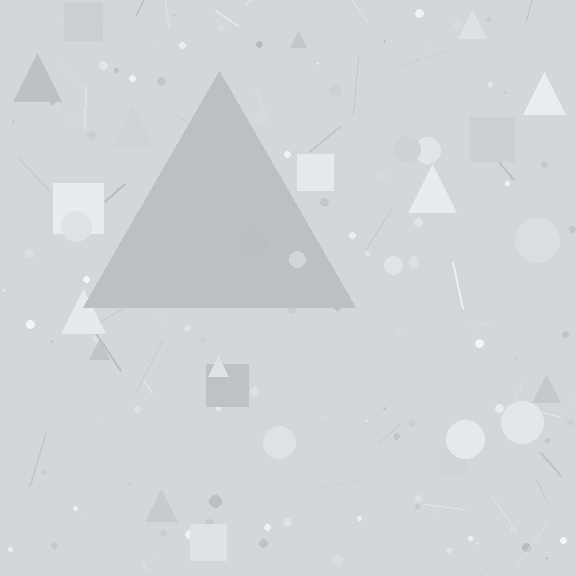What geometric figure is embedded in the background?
A triangle is embedded in the background.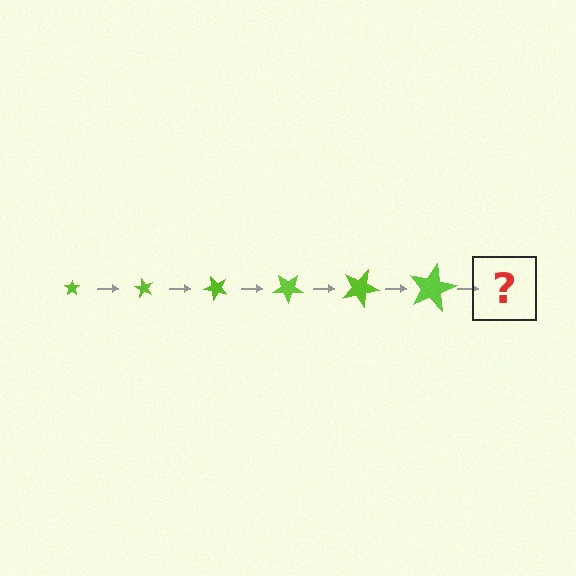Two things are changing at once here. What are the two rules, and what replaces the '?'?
The two rules are that the star grows larger each step and it rotates 60 degrees each step. The '?' should be a star, larger than the previous one and rotated 360 degrees from the start.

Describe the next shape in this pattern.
It should be a star, larger than the previous one and rotated 360 degrees from the start.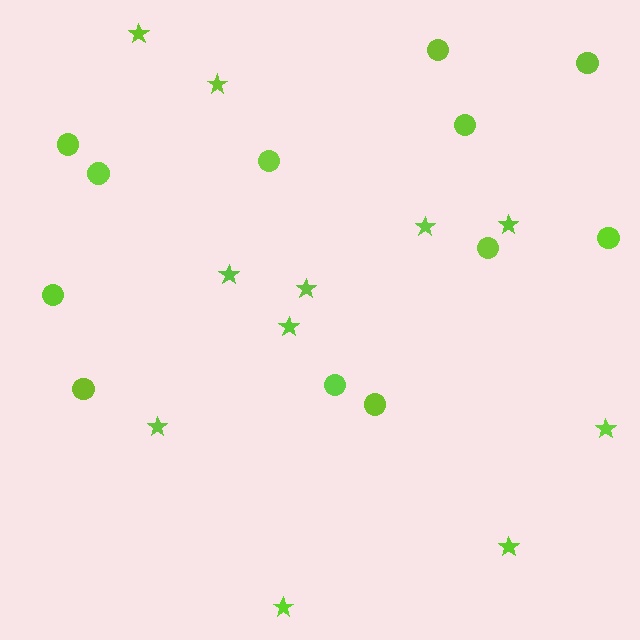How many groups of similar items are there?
There are 2 groups: one group of stars (11) and one group of circles (12).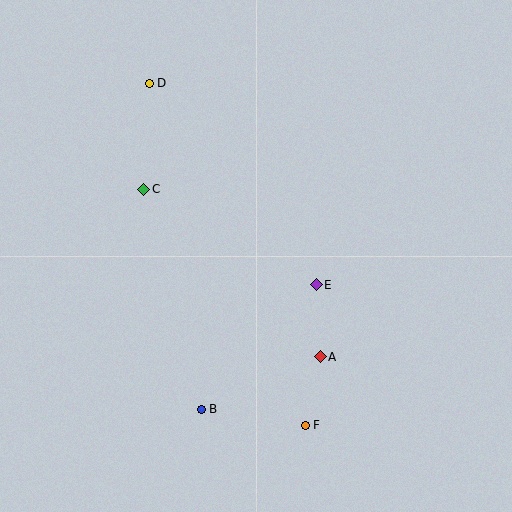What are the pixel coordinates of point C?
Point C is at (144, 189).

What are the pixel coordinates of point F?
Point F is at (305, 425).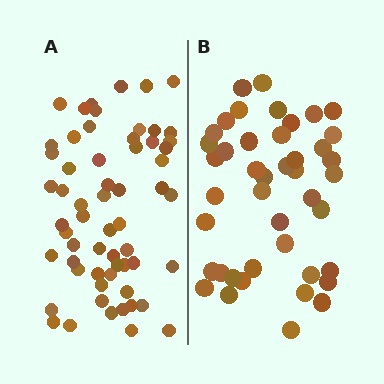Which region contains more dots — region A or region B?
Region A (the left region) has more dots.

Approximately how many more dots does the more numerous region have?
Region A has approximately 15 more dots than region B.